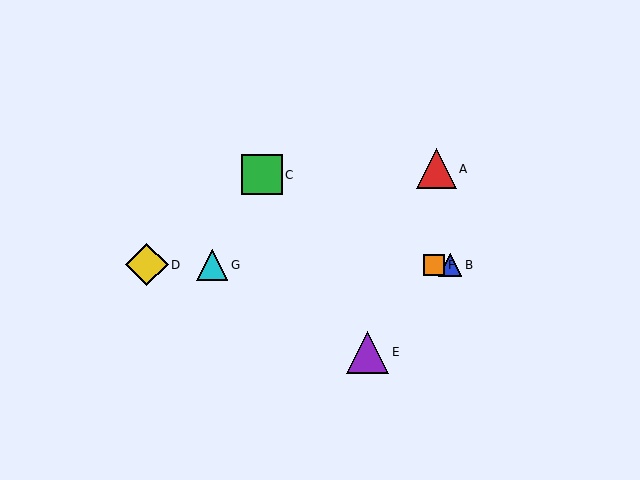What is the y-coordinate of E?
Object E is at y≈352.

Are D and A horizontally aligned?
No, D is at y≈265 and A is at y≈169.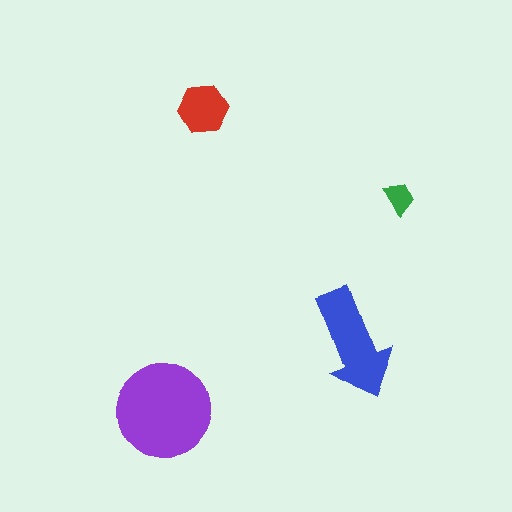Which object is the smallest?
The green trapezoid.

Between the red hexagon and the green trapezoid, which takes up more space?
The red hexagon.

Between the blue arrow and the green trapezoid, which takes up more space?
The blue arrow.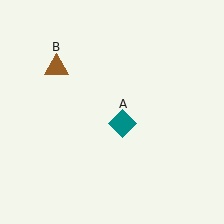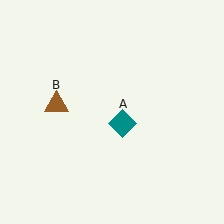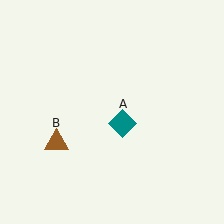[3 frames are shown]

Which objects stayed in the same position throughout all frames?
Teal diamond (object A) remained stationary.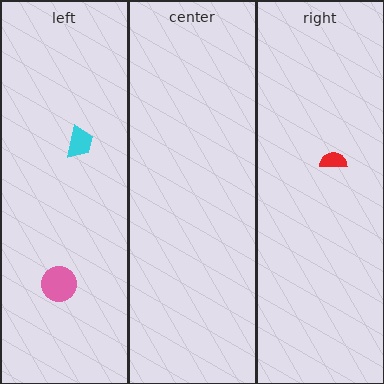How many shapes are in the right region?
1.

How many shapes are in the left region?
2.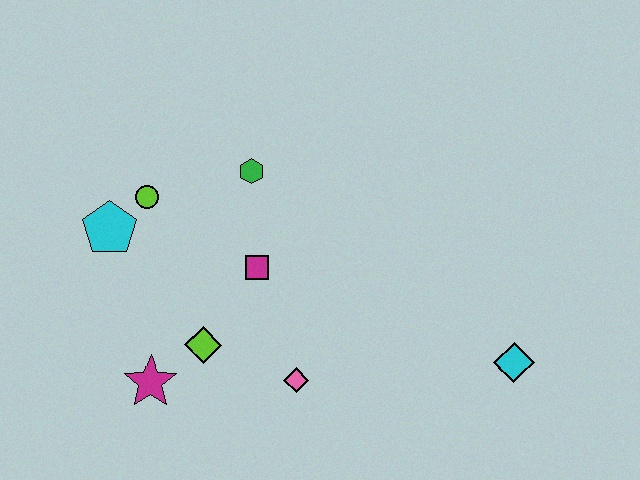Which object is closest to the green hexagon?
The magenta square is closest to the green hexagon.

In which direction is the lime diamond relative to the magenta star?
The lime diamond is to the right of the magenta star.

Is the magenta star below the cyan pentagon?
Yes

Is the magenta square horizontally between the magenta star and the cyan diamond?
Yes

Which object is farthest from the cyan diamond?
The cyan pentagon is farthest from the cyan diamond.